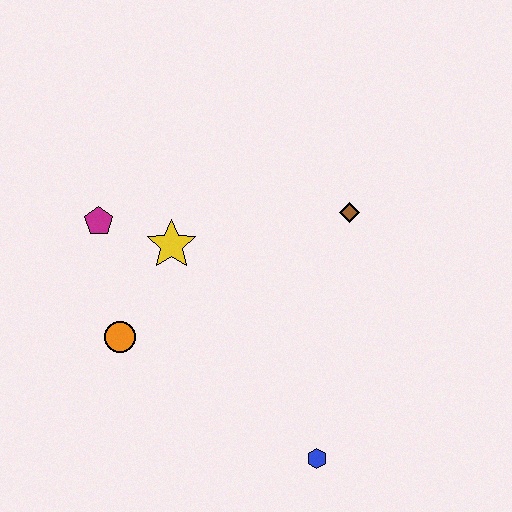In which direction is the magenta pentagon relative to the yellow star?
The magenta pentagon is to the left of the yellow star.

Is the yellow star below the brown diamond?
Yes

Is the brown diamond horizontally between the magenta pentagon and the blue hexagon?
No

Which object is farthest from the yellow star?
The blue hexagon is farthest from the yellow star.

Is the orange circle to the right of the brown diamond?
No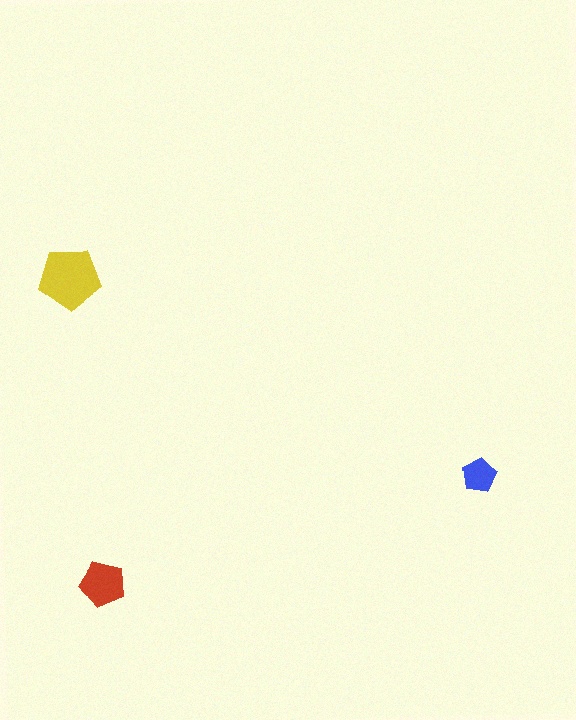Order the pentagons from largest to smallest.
the yellow one, the red one, the blue one.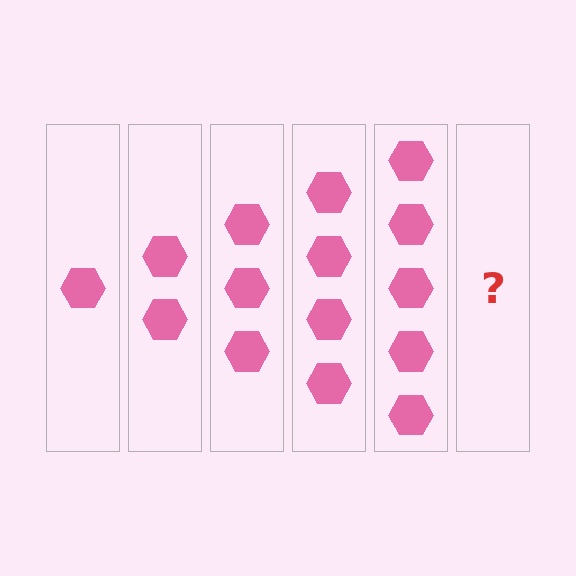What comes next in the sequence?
The next element should be 6 hexagons.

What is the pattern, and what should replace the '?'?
The pattern is that each step adds one more hexagon. The '?' should be 6 hexagons.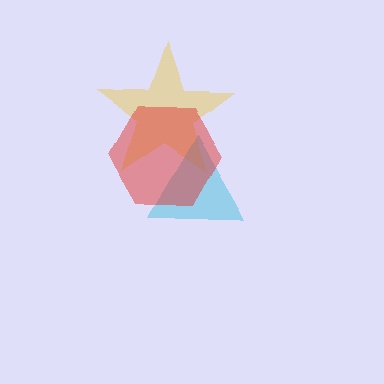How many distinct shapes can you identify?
There are 3 distinct shapes: a yellow star, a cyan triangle, a red hexagon.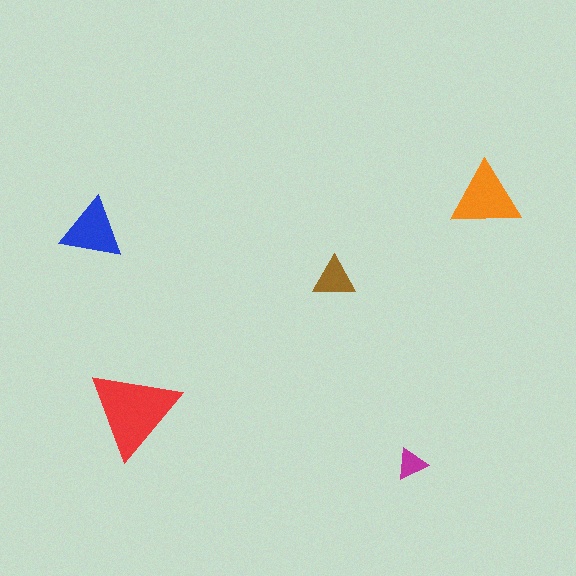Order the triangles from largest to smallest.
the red one, the orange one, the blue one, the brown one, the magenta one.